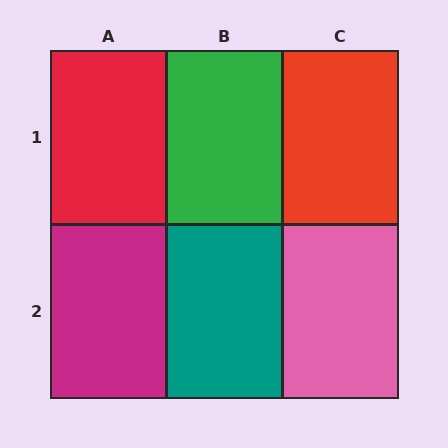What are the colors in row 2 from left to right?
Magenta, teal, pink.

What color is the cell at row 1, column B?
Green.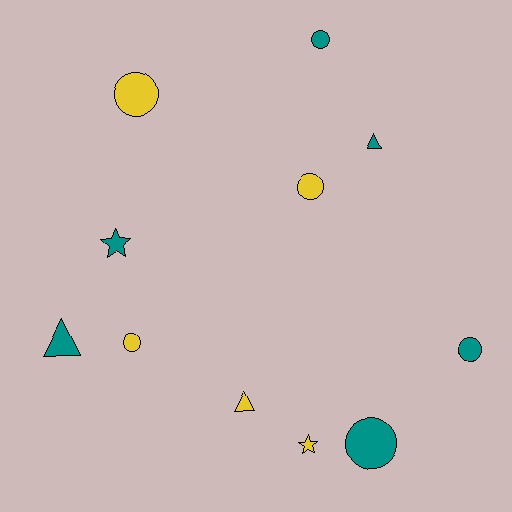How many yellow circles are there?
There are 3 yellow circles.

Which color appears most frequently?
Teal, with 6 objects.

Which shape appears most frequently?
Circle, with 6 objects.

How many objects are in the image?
There are 11 objects.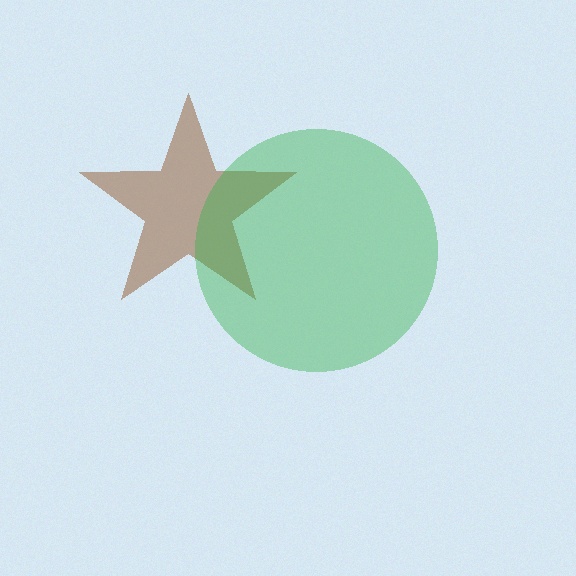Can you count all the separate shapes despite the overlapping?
Yes, there are 2 separate shapes.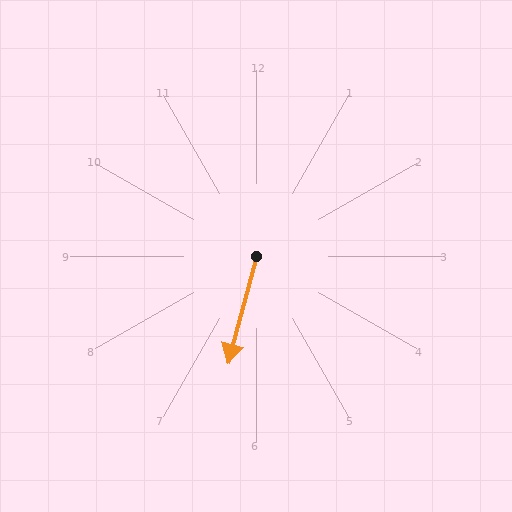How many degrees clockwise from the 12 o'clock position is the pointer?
Approximately 195 degrees.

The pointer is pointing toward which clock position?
Roughly 7 o'clock.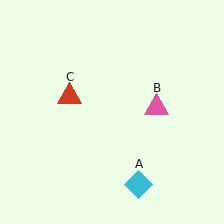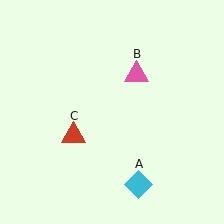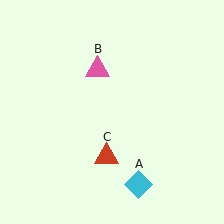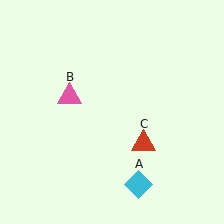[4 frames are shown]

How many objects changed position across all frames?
2 objects changed position: pink triangle (object B), red triangle (object C).